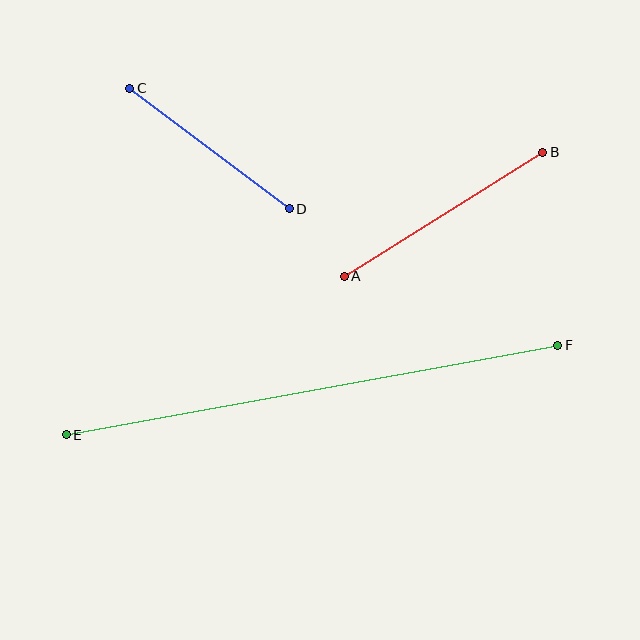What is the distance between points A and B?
The distance is approximately 234 pixels.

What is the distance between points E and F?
The distance is approximately 499 pixels.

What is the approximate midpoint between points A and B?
The midpoint is at approximately (444, 214) pixels.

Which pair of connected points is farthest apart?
Points E and F are farthest apart.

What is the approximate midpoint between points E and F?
The midpoint is at approximately (312, 390) pixels.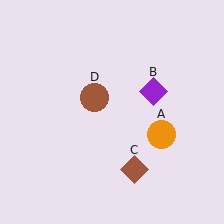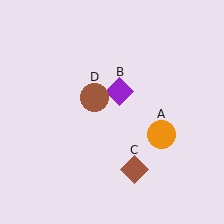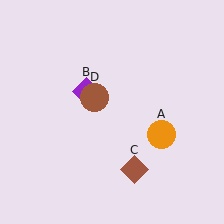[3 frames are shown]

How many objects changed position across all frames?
1 object changed position: purple diamond (object B).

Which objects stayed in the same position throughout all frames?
Orange circle (object A) and brown diamond (object C) and brown circle (object D) remained stationary.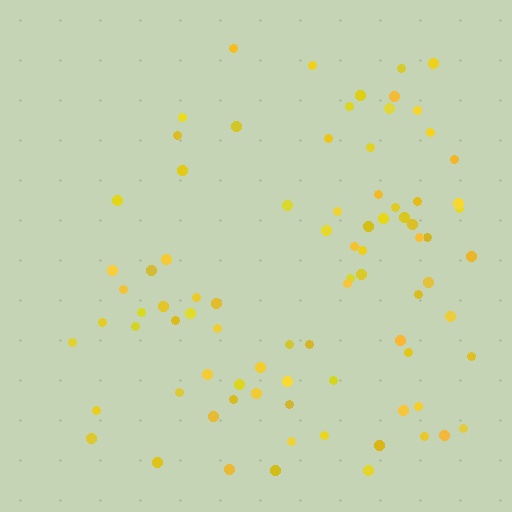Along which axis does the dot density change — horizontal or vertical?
Horizontal.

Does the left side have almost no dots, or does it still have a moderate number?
Still a moderate number, just noticeably fewer than the right.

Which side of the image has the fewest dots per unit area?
The left.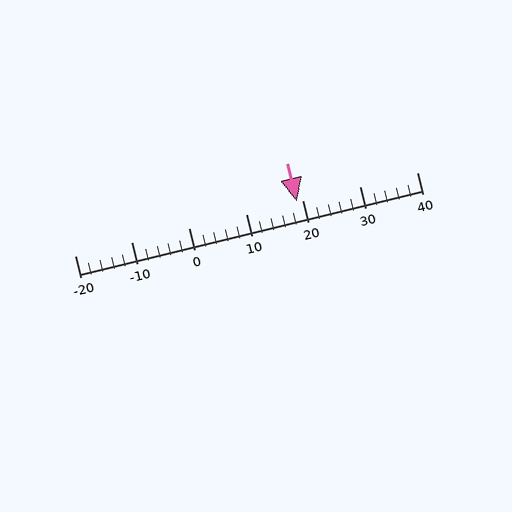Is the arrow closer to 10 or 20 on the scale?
The arrow is closer to 20.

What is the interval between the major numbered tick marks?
The major tick marks are spaced 10 units apart.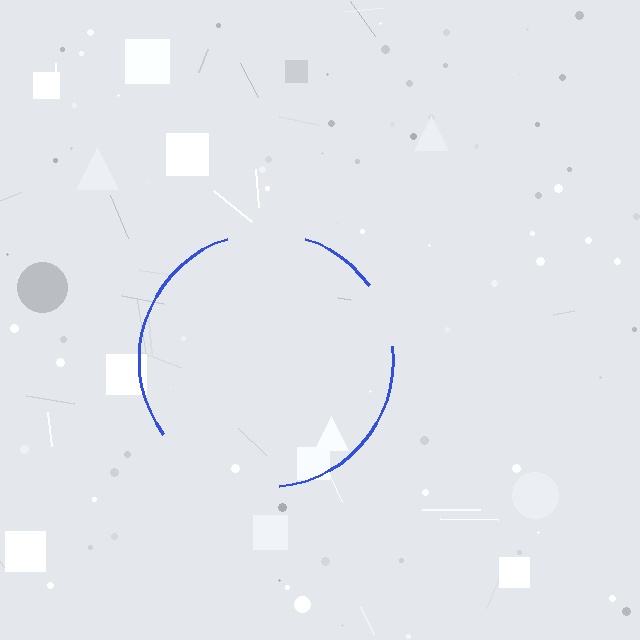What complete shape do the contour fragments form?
The contour fragments form a circle.